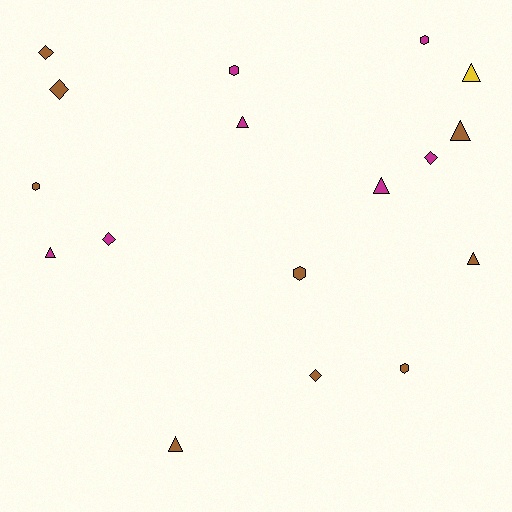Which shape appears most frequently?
Triangle, with 7 objects.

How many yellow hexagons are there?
There are no yellow hexagons.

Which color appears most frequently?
Brown, with 9 objects.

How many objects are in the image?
There are 17 objects.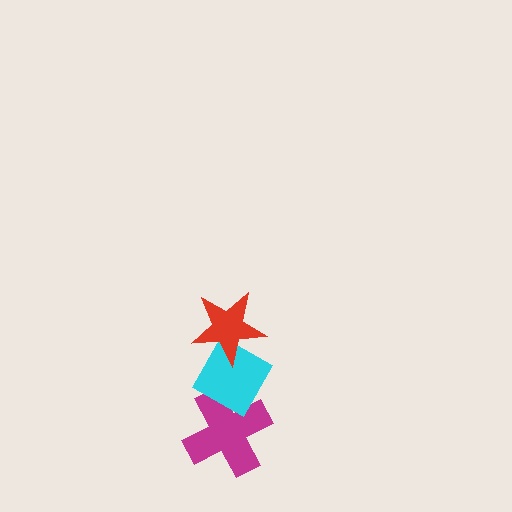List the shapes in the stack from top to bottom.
From top to bottom: the red star, the cyan diamond, the magenta cross.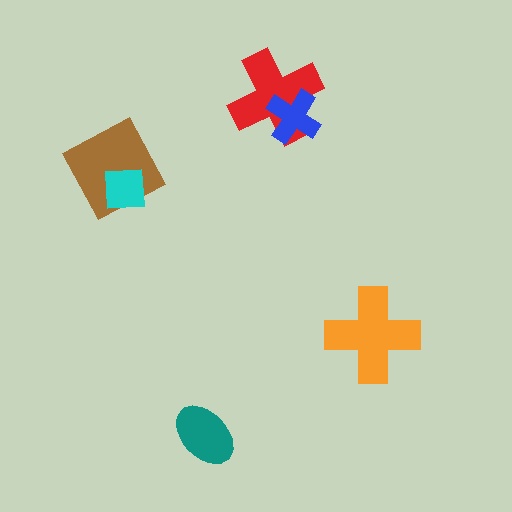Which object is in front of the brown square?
The cyan square is in front of the brown square.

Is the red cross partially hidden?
Yes, it is partially covered by another shape.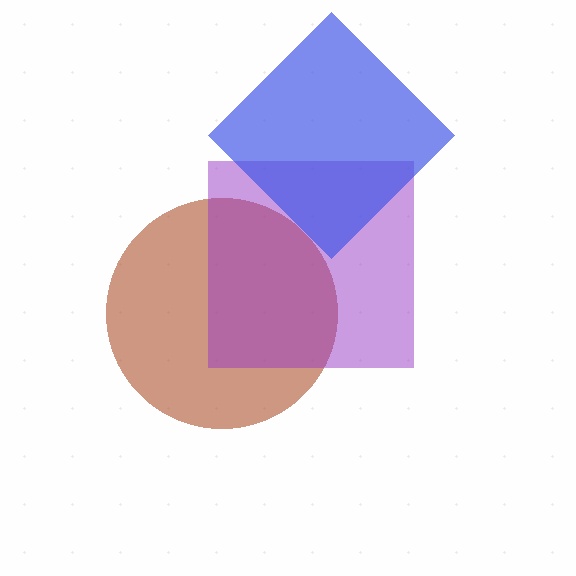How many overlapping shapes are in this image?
There are 3 overlapping shapes in the image.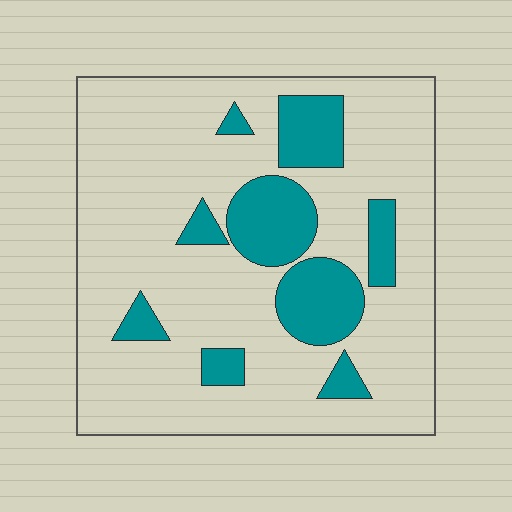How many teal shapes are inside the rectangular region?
9.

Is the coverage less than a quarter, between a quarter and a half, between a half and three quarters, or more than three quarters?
Less than a quarter.